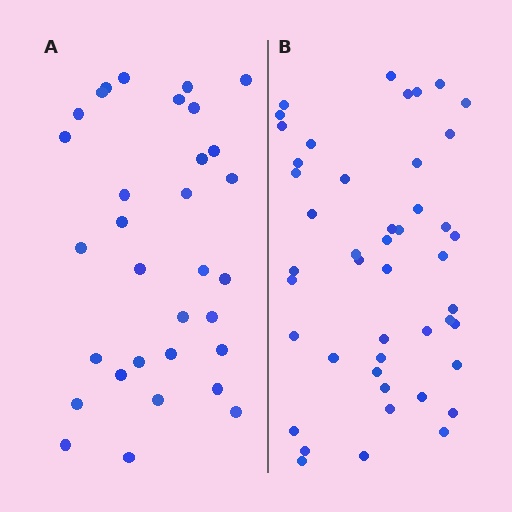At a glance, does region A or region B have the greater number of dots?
Region B (the right region) has more dots.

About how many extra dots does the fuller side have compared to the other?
Region B has approximately 15 more dots than region A.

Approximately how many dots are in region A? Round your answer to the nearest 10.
About 30 dots. (The exact count is 32, which rounds to 30.)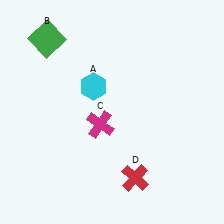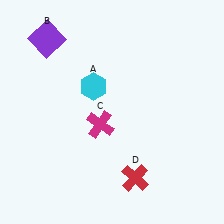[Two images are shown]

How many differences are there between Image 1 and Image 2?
There is 1 difference between the two images.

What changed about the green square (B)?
In Image 1, B is green. In Image 2, it changed to purple.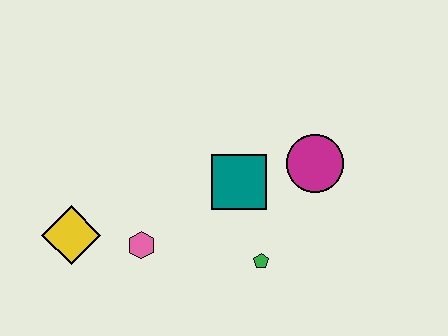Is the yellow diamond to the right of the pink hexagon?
No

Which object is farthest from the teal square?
The yellow diamond is farthest from the teal square.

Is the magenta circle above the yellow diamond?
Yes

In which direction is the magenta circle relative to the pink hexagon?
The magenta circle is to the right of the pink hexagon.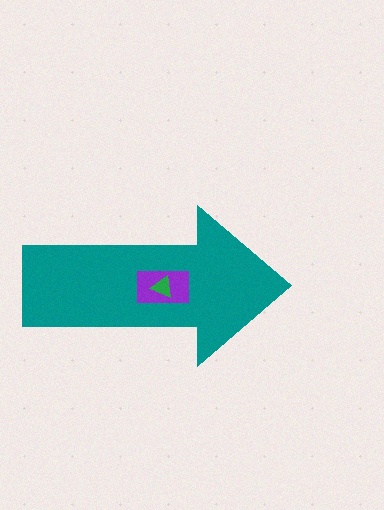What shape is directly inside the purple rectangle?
The green triangle.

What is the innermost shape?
The green triangle.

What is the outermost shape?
The teal arrow.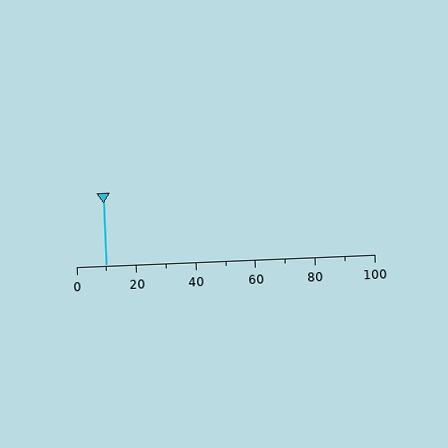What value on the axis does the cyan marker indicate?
The marker indicates approximately 10.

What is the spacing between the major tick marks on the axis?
The major ticks are spaced 20 apart.